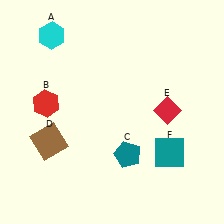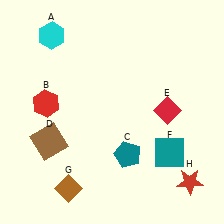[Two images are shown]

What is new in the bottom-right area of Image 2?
A red star (H) was added in the bottom-right area of Image 2.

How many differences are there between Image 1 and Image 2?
There are 2 differences between the two images.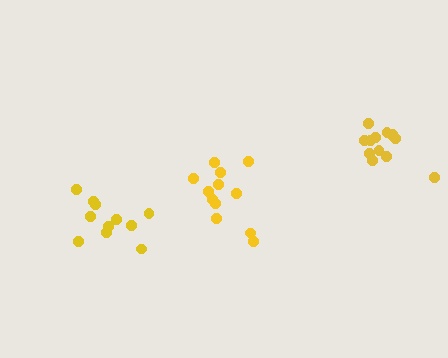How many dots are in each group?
Group 1: 12 dots, Group 2: 13 dots, Group 3: 11 dots (36 total).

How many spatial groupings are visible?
There are 3 spatial groupings.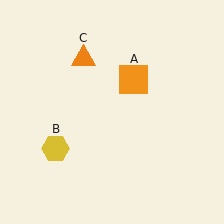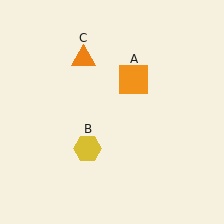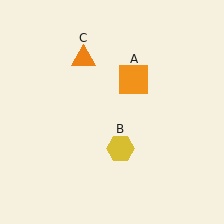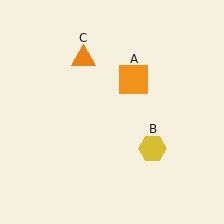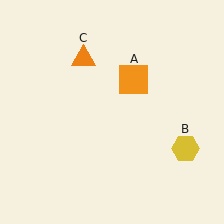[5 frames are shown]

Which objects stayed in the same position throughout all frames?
Orange square (object A) and orange triangle (object C) remained stationary.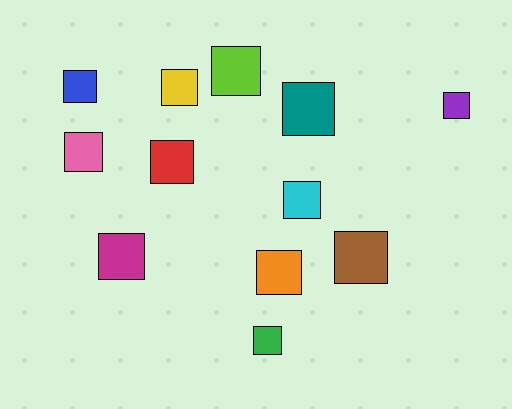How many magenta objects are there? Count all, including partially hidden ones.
There is 1 magenta object.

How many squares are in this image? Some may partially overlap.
There are 12 squares.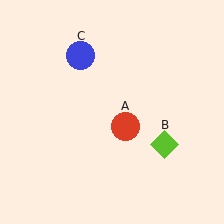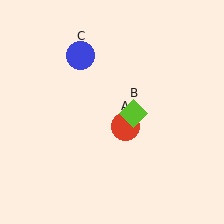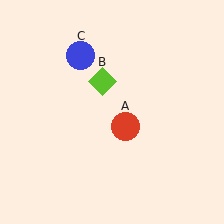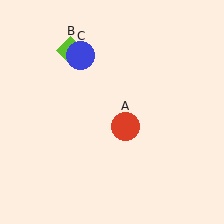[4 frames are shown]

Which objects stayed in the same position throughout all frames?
Red circle (object A) and blue circle (object C) remained stationary.